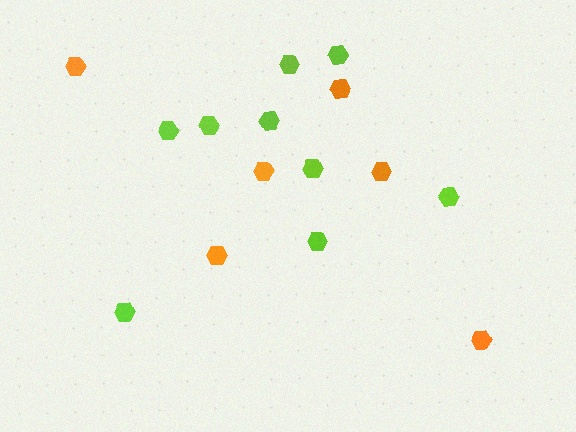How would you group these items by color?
There are 2 groups: one group of lime hexagons (9) and one group of orange hexagons (6).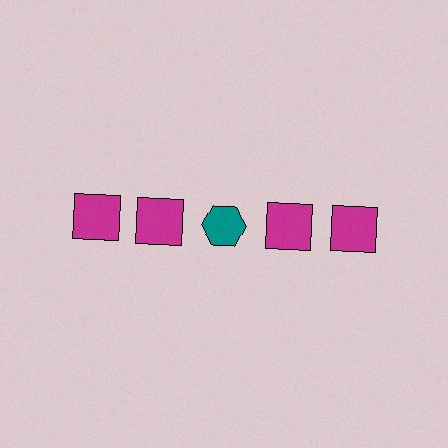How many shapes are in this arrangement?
There are 5 shapes arranged in a grid pattern.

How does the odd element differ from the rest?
It differs in both color (teal instead of magenta) and shape (hexagon instead of square).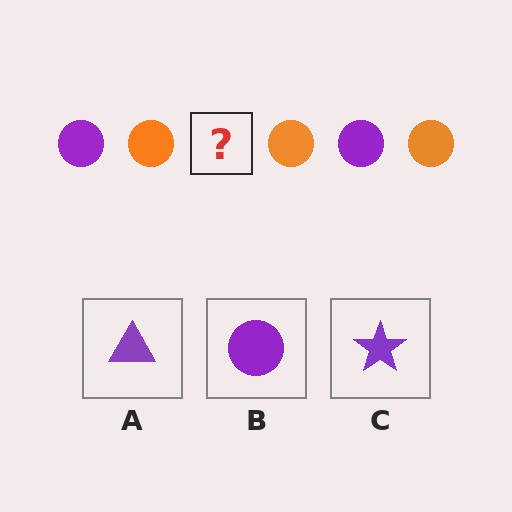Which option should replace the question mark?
Option B.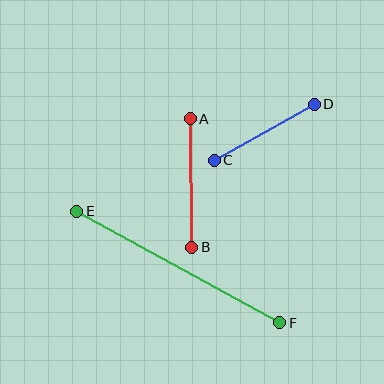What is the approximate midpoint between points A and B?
The midpoint is at approximately (191, 183) pixels.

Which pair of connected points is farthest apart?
Points E and F are farthest apart.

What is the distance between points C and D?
The distance is approximately 115 pixels.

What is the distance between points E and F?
The distance is approximately 232 pixels.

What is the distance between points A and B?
The distance is approximately 128 pixels.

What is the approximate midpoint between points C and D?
The midpoint is at approximately (264, 132) pixels.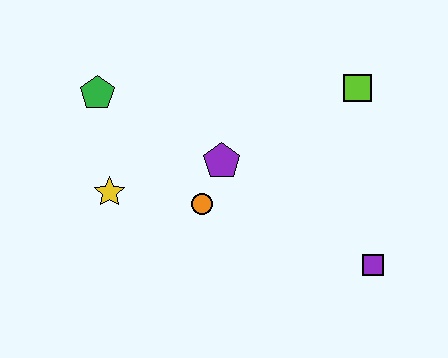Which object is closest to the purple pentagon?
The orange circle is closest to the purple pentagon.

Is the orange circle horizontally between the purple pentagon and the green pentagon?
Yes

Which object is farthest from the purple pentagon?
The purple square is farthest from the purple pentagon.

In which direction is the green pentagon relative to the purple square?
The green pentagon is to the left of the purple square.